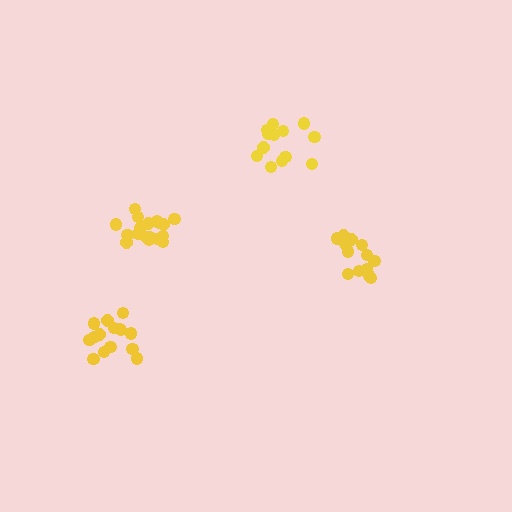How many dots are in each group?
Group 1: 15 dots, Group 2: 13 dots, Group 3: 19 dots, Group 4: 13 dots (60 total).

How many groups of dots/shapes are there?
There are 4 groups.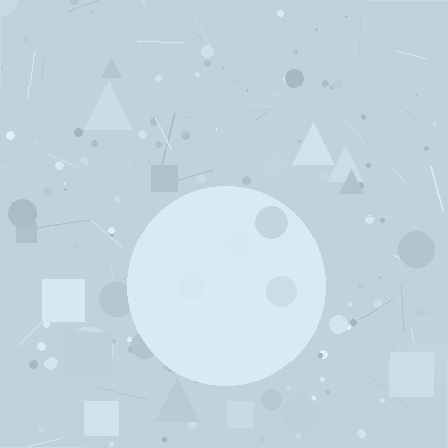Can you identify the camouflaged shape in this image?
The camouflaged shape is a circle.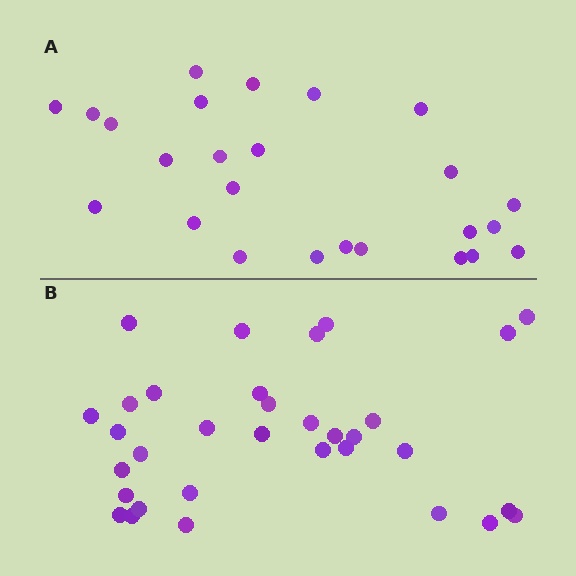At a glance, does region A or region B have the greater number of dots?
Region B (the bottom region) has more dots.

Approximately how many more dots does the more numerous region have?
Region B has roughly 8 or so more dots than region A.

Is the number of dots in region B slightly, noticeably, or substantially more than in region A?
Region B has noticeably more, but not dramatically so. The ratio is roughly 1.3 to 1.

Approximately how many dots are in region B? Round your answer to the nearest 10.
About 30 dots. (The exact count is 33, which rounds to 30.)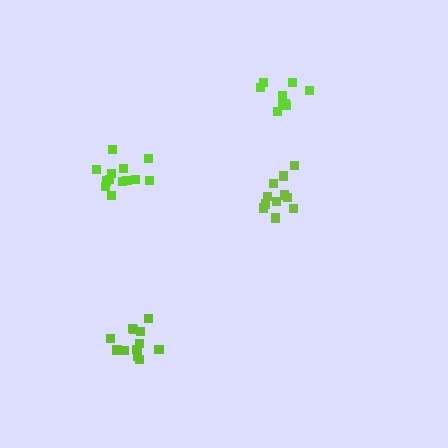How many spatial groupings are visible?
There are 4 spatial groupings.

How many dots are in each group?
Group 1: 11 dots, Group 2: 13 dots, Group 3: 13 dots, Group 4: 10 dots (47 total).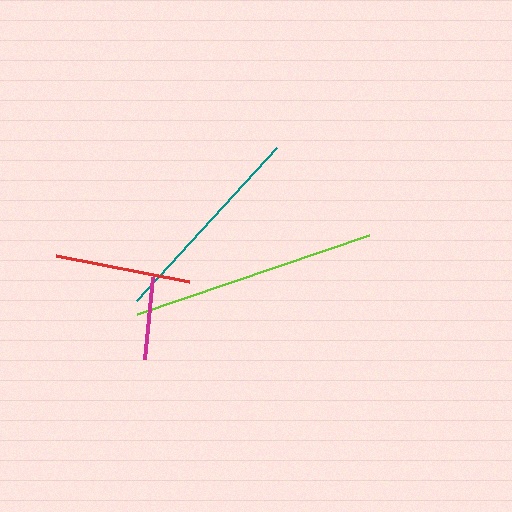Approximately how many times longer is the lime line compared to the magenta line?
The lime line is approximately 3.0 times the length of the magenta line.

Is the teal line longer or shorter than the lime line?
The lime line is longer than the teal line.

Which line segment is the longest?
The lime line is the longest at approximately 245 pixels.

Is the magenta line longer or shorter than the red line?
The red line is longer than the magenta line.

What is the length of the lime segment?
The lime segment is approximately 245 pixels long.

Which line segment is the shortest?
The magenta line is the shortest at approximately 82 pixels.